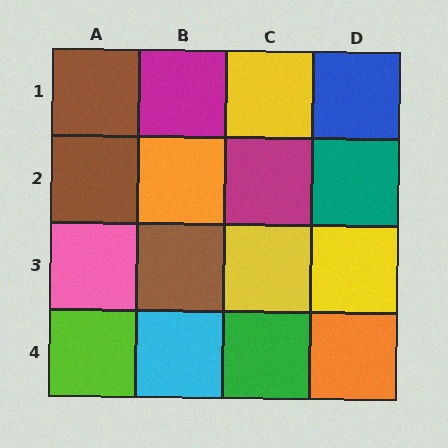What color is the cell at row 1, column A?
Brown.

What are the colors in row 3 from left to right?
Pink, brown, yellow, yellow.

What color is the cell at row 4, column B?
Cyan.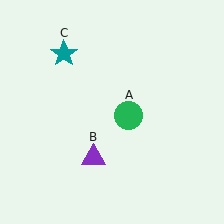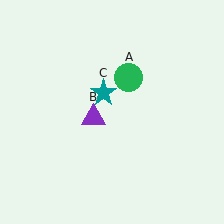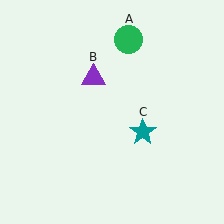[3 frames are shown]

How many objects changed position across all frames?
3 objects changed position: green circle (object A), purple triangle (object B), teal star (object C).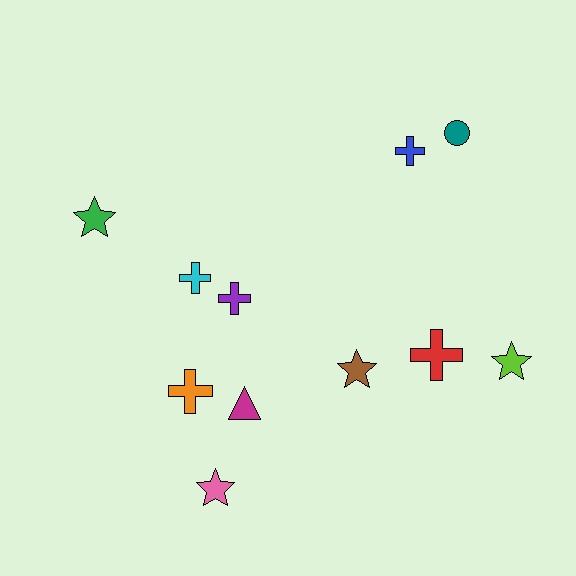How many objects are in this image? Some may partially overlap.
There are 11 objects.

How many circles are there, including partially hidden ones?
There is 1 circle.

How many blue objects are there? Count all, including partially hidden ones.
There is 1 blue object.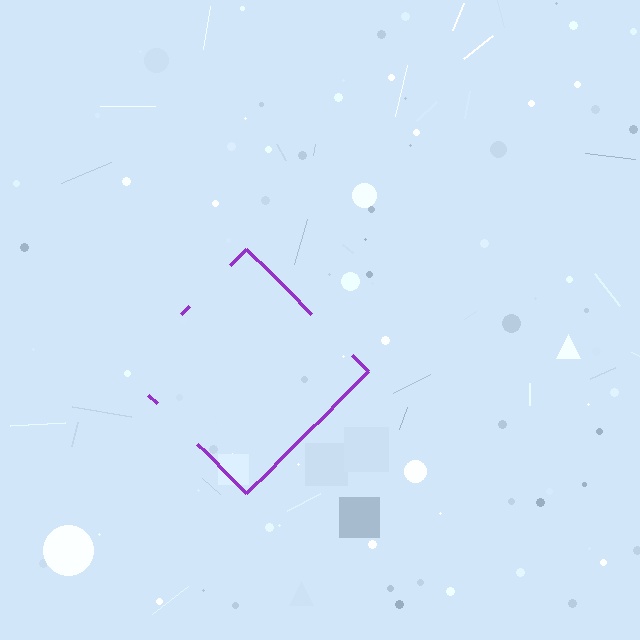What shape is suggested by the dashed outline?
The dashed outline suggests a diamond.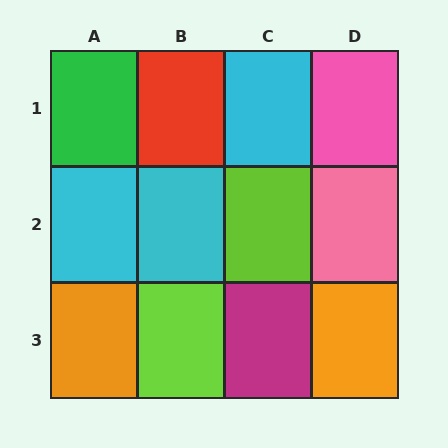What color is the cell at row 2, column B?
Cyan.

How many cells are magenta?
1 cell is magenta.